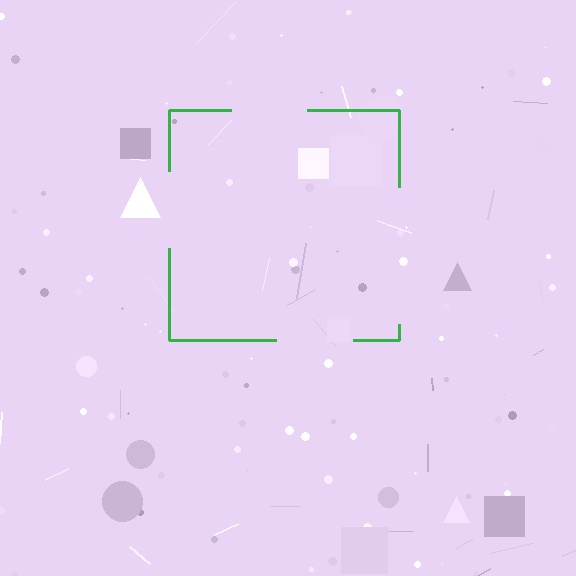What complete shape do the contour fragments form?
The contour fragments form a square.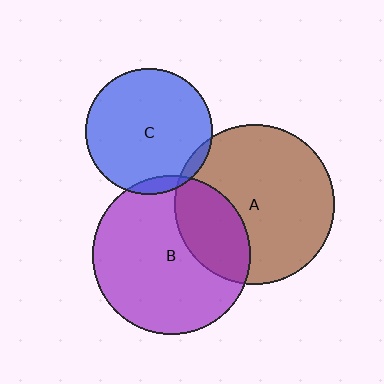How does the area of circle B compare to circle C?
Approximately 1.6 times.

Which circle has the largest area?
Circle A (brown).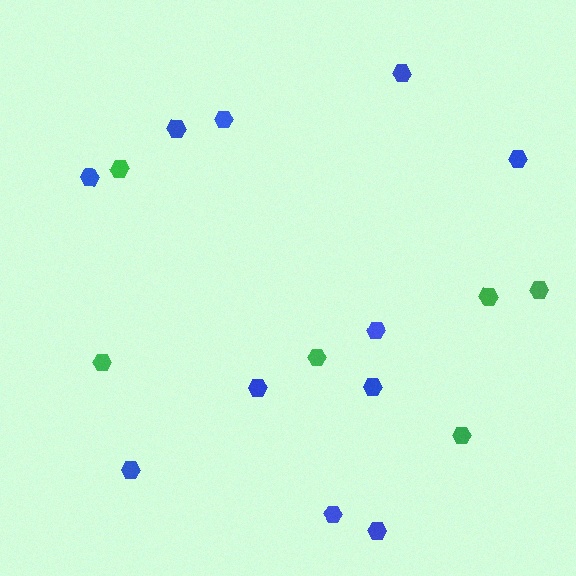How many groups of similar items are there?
There are 2 groups: one group of green hexagons (6) and one group of blue hexagons (11).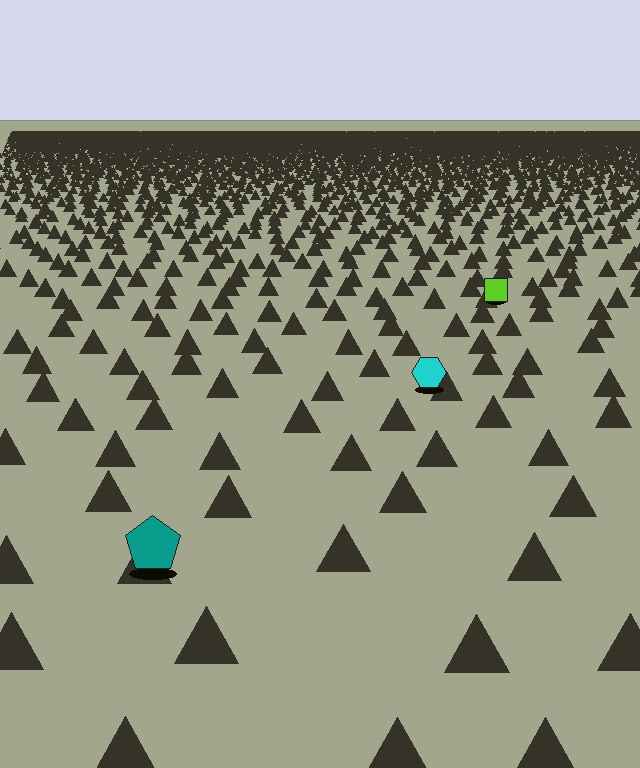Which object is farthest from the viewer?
The lime square is farthest from the viewer. It appears smaller and the ground texture around it is denser.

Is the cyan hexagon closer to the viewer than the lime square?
Yes. The cyan hexagon is closer — you can tell from the texture gradient: the ground texture is coarser near it.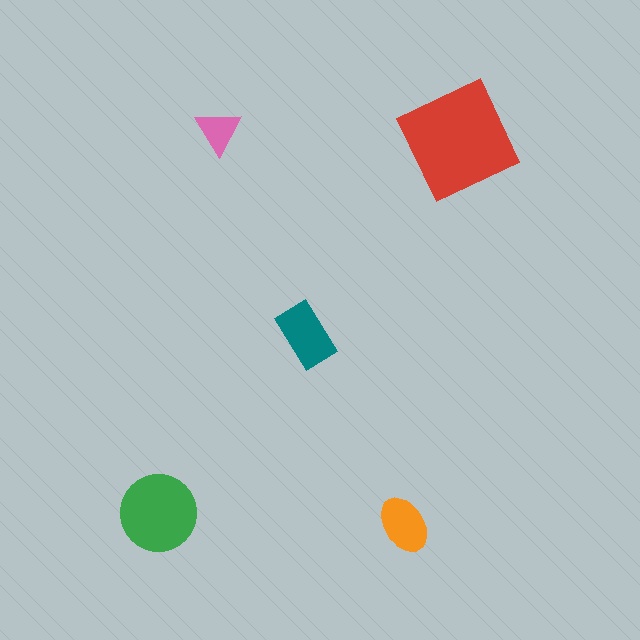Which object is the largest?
The red square.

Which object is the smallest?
The pink triangle.